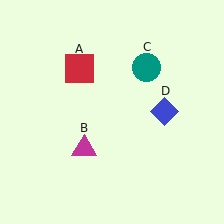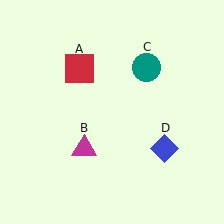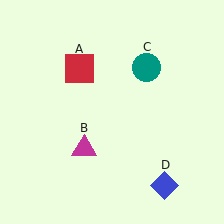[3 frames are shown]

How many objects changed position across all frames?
1 object changed position: blue diamond (object D).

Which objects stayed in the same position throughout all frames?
Red square (object A) and magenta triangle (object B) and teal circle (object C) remained stationary.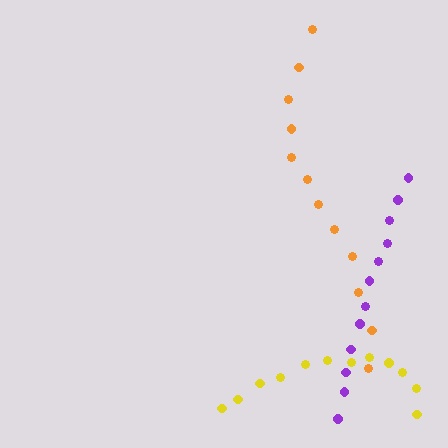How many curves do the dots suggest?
There are 3 distinct paths.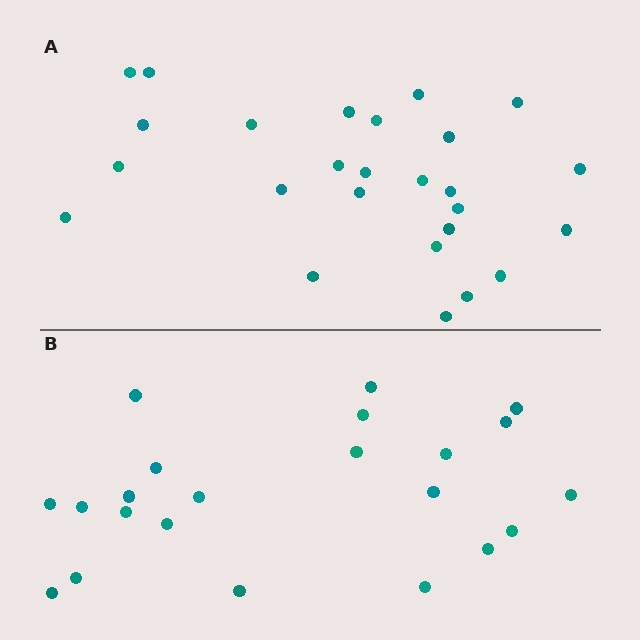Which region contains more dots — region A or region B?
Region A (the top region) has more dots.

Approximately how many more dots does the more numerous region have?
Region A has about 4 more dots than region B.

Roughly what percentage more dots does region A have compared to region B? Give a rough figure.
About 20% more.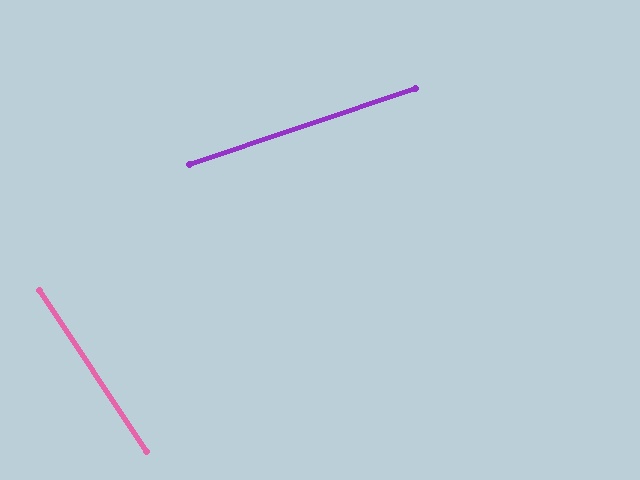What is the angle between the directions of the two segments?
Approximately 75 degrees.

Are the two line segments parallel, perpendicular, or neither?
Neither parallel nor perpendicular — they differ by about 75°.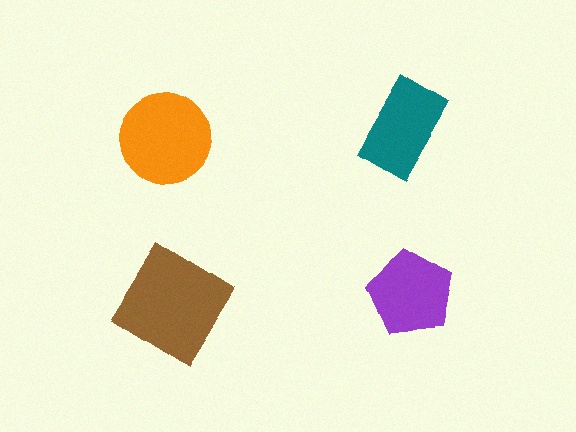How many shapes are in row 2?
2 shapes.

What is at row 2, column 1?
A brown diamond.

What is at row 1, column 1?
An orange circle.